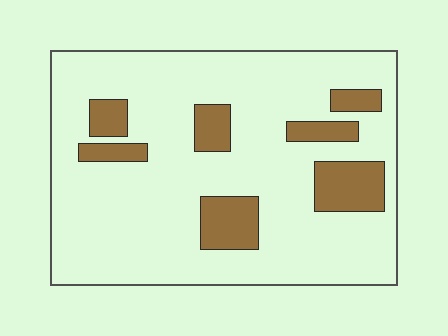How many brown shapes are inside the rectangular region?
7.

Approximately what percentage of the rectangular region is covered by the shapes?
Approximately 15%.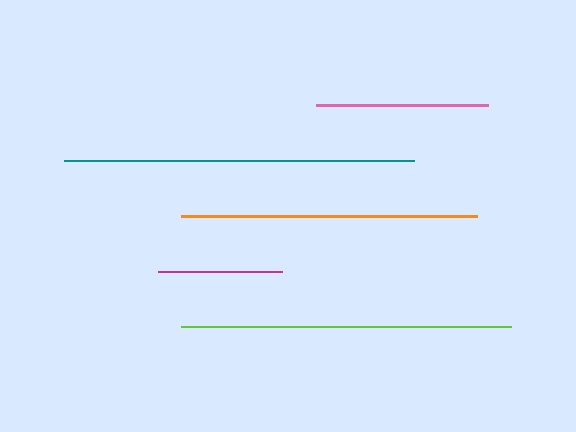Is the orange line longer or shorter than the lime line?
The lime line is longer than the orange line.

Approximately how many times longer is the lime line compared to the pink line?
The lime line is approximately 1.9 times the length of the pink line.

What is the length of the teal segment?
The teal segment is approximately 350 pixels long.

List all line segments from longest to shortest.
From longest to shortest: teal, lime, orange, pink, magenta.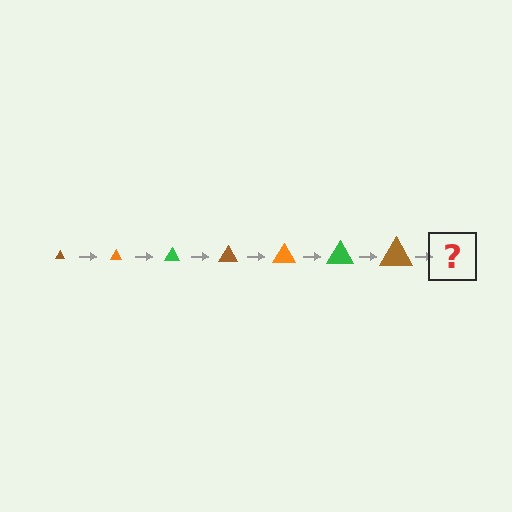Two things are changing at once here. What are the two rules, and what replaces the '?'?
The two rules are that the triangle grows larger each step and the color cycles through brown, orange, and green. The '?' should be an orange triangle, larger than the previous one.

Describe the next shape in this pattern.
It should be an orange triangle, larger than the previous one.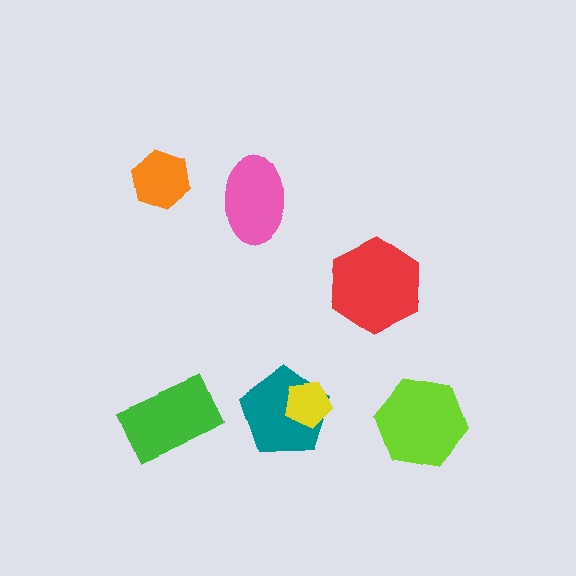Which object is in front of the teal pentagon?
The yellow pentagon is in front of the teal pentagon.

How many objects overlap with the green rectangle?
0 objects overlap with the green rectangle.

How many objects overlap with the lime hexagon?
0 objects overlap with the lime hexagon.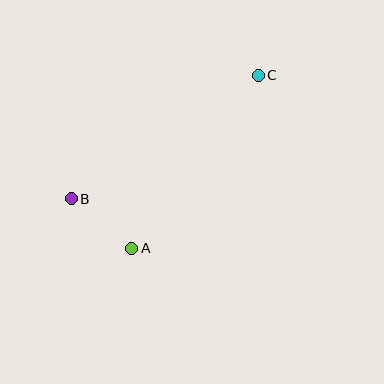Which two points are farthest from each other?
Points B and C are farthest from each other.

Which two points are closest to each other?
Points A and B are closest to each other.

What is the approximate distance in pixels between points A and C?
The distance between A and C is approximately 214 pixels.